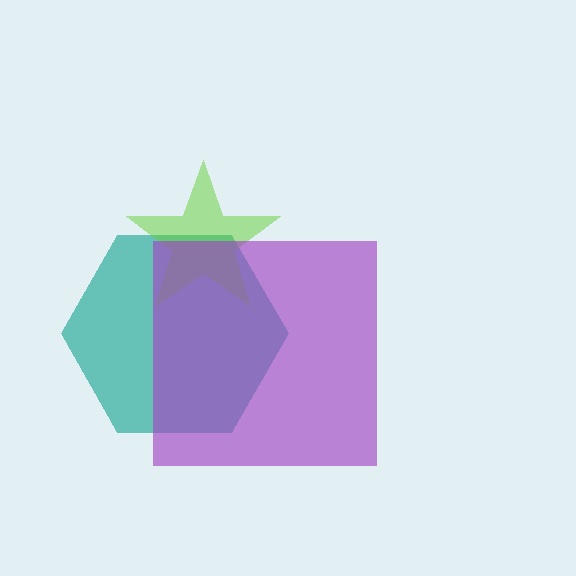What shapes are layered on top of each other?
The layered shapes are: a teal hexagon, a lime star, a purple square.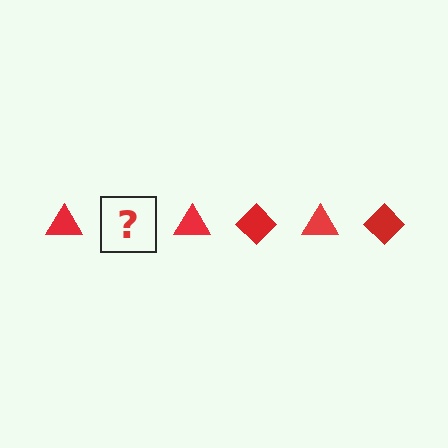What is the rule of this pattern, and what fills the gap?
The rule is that the pattern cycles through triangle, diamond shapes in red. The gap should be filled with a red diamond.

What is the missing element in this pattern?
The missing element is a red diamond.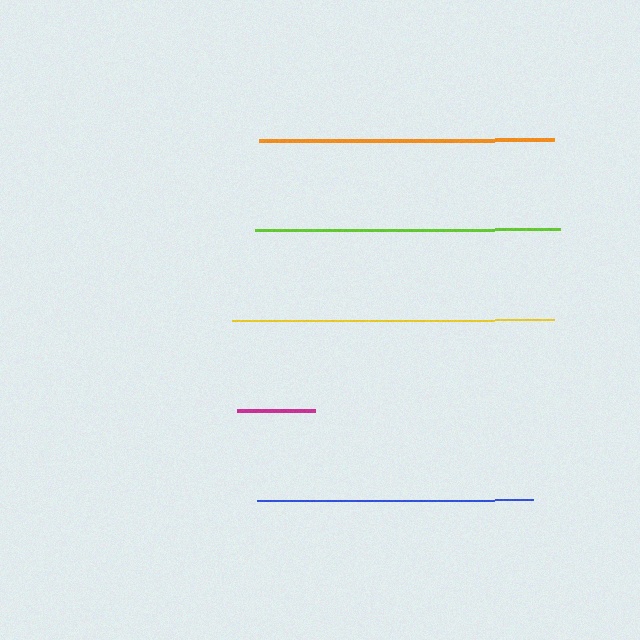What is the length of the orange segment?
The orange segment is approximately 295 pixels long.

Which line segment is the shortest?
The magenta line is the shortest at approximately 79 pixels.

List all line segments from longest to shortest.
From longest to shortest: yellow, lime, orange, blue, magenta.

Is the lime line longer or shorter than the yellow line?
The yellow line is longer than the lime line.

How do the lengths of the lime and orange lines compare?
The lime and orange lines are approximately the same length.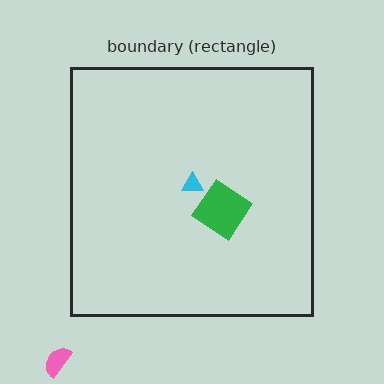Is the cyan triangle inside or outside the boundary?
Inside.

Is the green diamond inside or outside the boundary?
Inside.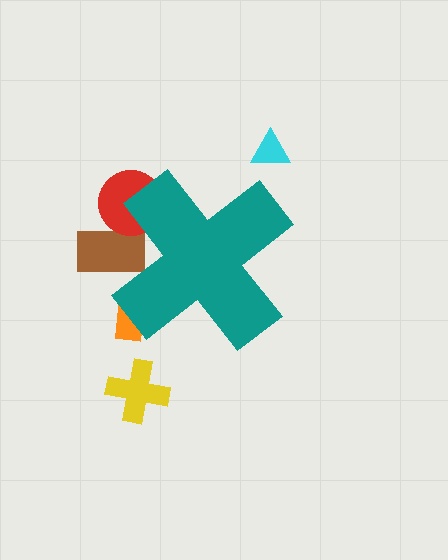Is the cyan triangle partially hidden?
No, the cyan triangle is fully visible.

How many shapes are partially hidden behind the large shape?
3 shapes are partially hidden.